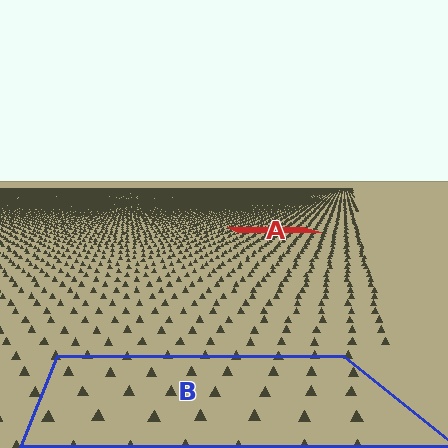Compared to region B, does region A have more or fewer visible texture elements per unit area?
Region A has more texture elements per unit area — they are packed more densely because it is farther away.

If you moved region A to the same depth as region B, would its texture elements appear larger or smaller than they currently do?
They would appear larger. At a closer depth, the same texture elements are projected at a bigger on-screen size.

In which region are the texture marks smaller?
The texture marks are smaller in region A, because it is farther away.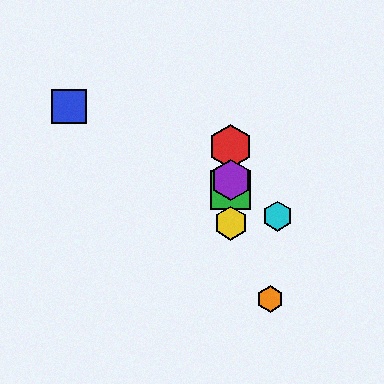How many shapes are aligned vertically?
4 shapes (the red hexagon, the green square, the yellow hexagon, the purple hexagon) are aligned vertically.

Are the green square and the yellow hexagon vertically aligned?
Yes, both are at x≈231.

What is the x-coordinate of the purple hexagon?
The purple hexagon is at x≈231.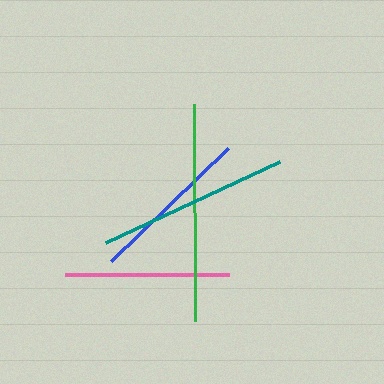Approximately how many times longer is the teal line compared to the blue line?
The teal line is approximately 1.2 times the length of the blue line.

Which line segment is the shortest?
The blue line is the shortest at approximately 163 pixels.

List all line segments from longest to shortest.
From longest to shortest: green, teal, pink, blue.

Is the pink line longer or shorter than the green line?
The green line is longer than the pink line.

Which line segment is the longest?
The green line is the longest at approximately 217 pixels.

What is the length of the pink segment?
The pink segment is approximately 164 pixels long.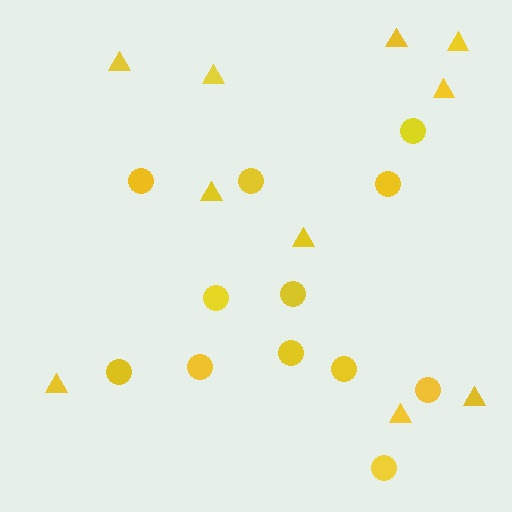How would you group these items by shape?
There are 2 groups: one group of triangles (10) and one group of circles (12).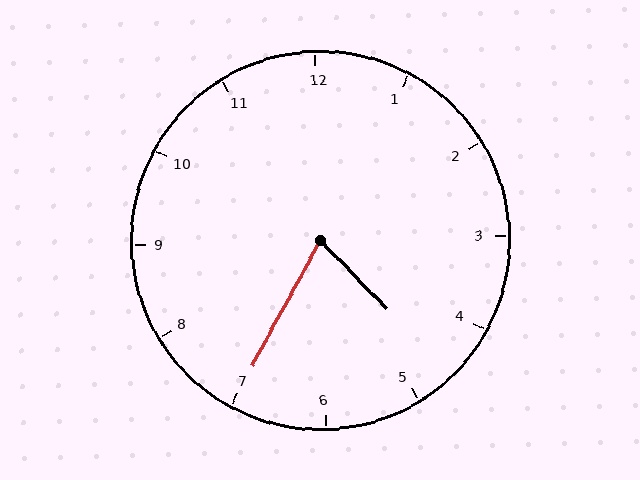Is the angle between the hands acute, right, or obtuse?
It is acute.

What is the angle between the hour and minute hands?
Approximately 72 degrees.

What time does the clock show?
4:35.